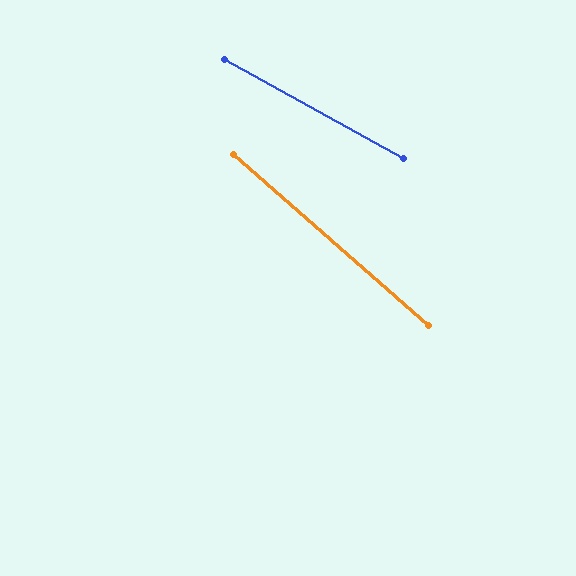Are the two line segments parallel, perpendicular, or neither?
Neither parallel nor perpendicular — they differ by about 12°.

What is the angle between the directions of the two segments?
Approximately 12 degrees.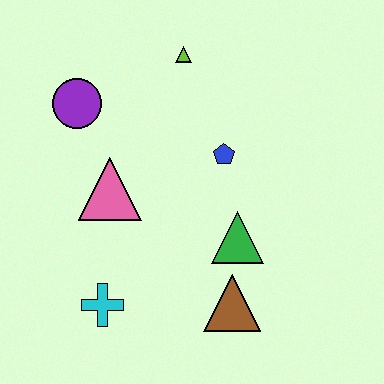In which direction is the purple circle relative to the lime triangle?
The purple circle is to the left of the lime triangle.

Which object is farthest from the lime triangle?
The cyan cross is farthest from the lime triangle.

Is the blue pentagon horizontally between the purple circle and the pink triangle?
No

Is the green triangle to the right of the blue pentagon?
Yes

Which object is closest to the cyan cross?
The pink triangle is closest to the cyan cross.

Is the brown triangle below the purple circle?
Yes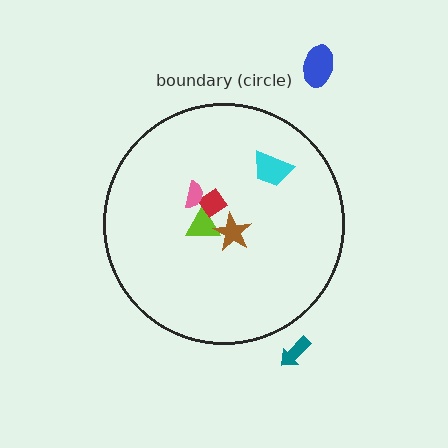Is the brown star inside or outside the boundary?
Inside.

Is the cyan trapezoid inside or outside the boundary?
Inside.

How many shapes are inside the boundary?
5 inside, 2 outside.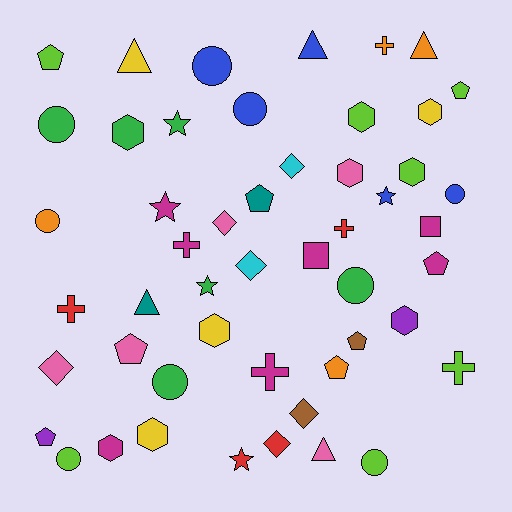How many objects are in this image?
There are 50 objects.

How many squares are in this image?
There are 2 squares.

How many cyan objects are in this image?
There are 2 cyan objects.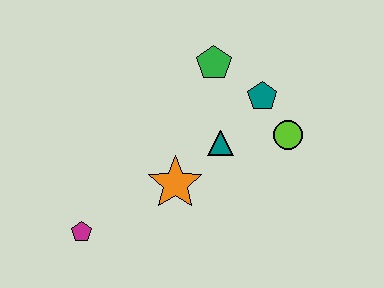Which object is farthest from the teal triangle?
The magenta pentagon is farthest from the teal triangle.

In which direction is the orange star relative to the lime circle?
The orange star is to the left of the lime circle.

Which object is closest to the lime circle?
The teal pentagon is closest to the lime circle.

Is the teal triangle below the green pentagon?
Yes